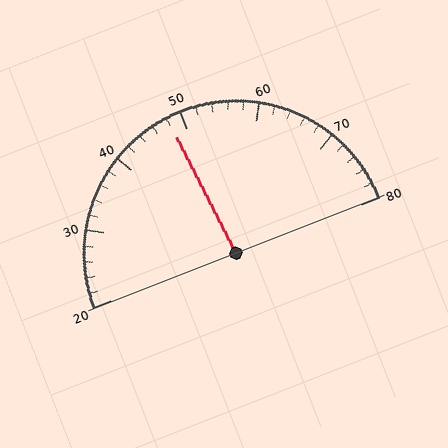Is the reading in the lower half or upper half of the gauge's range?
The reading is in the lower half of the range (20 to 80).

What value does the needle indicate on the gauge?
The needle indicates approximately 48.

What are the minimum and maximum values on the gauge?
The gauge ranges from 20 to 80.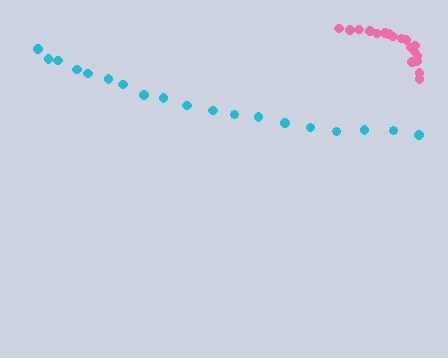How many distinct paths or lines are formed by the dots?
There are 2 distinct paths.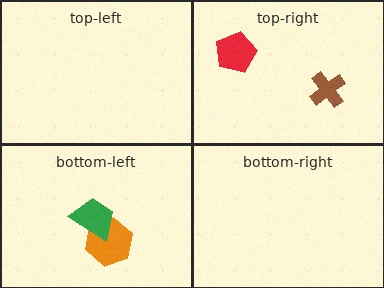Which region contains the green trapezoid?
The bottom-left region.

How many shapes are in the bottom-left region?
2.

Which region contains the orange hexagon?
The bottom-left region.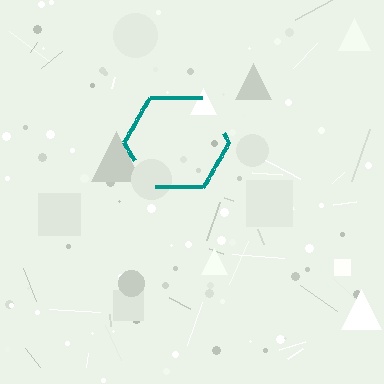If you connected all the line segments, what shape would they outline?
They would outline a hexagon.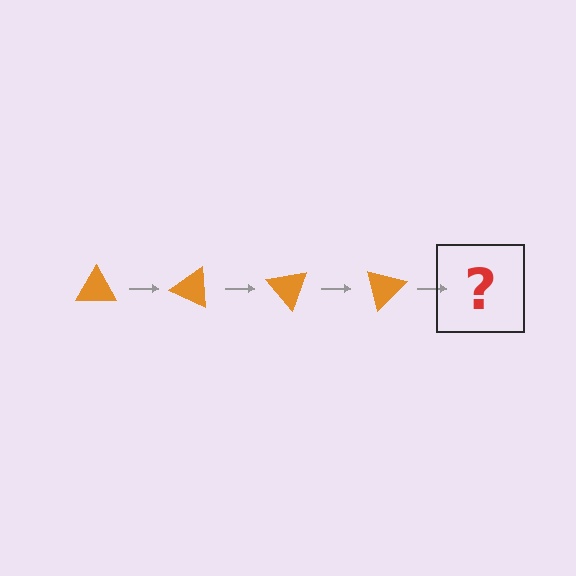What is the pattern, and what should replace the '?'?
The pattern is that the triangle rotates 25 degrees each step. The '?' should be an orange triangle rotated 100 degrees.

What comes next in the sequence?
The next element should be an orange triangle rotated 100 degrees.